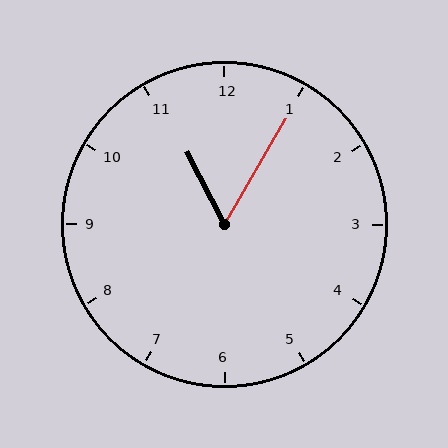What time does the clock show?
11:05.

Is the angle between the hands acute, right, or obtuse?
It is acute.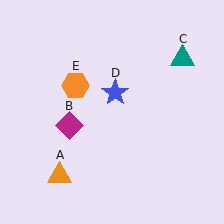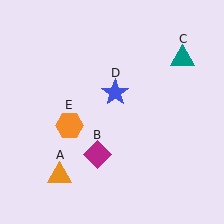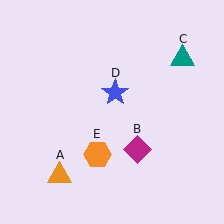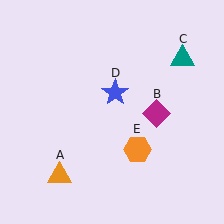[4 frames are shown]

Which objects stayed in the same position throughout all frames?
Orange triangle (object A) and teal triangle (object C) and blue star (object D) remained stationary.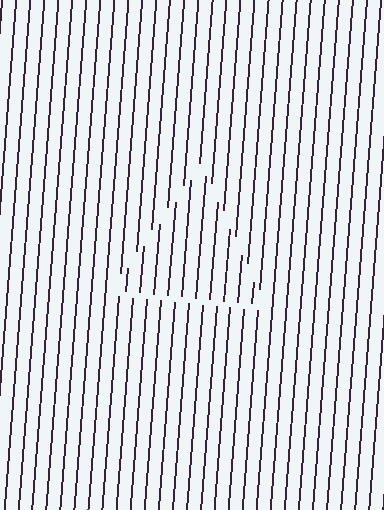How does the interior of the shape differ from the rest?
The interior of the shape contains the same grating, shifted by half a period — the contour is defined by the phase discontinuity where line-ends from the inner and outer gratings abut.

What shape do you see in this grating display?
An illusory triangle. The interior of the shape contains the same grating, shifted by half a period — the contour is defined by the phase discontinuity where line-ends from the inner and outer gratings abut.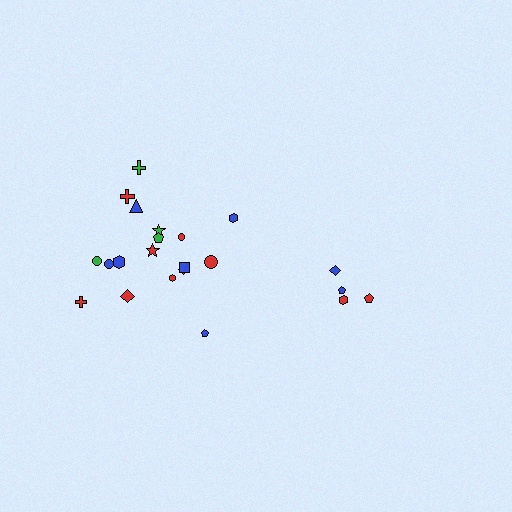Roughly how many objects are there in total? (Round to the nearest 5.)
Roughly 20 objects in total.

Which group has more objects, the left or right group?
The left group.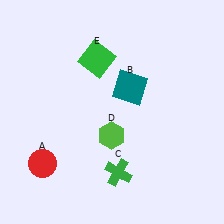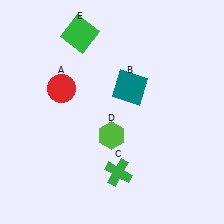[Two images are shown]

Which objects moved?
The objects that moved are: the red circle (A), the green square (E).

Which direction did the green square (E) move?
The green square (E) moved up.